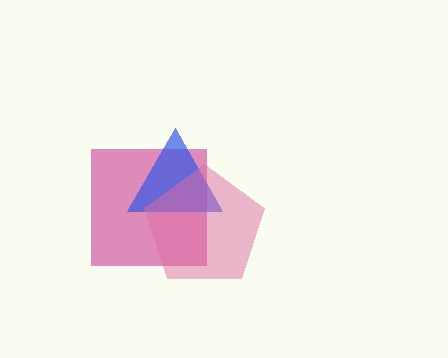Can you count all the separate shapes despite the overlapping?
Yes, there are 3 separate shapes.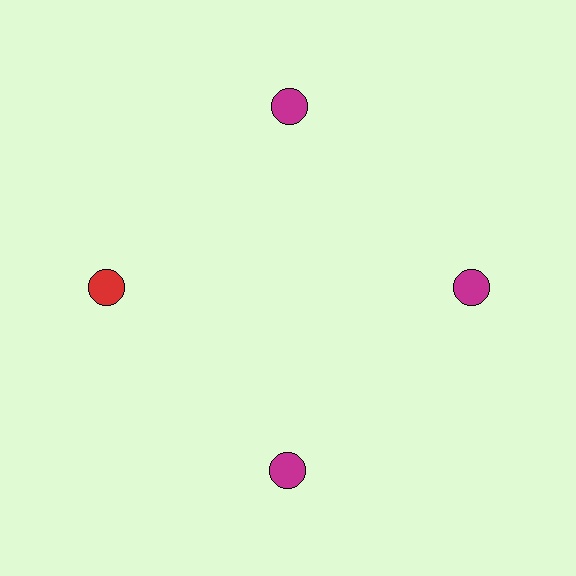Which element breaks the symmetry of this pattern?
The red circle at roughly the 9 o'clock position breaks the symmetry. All other shapes are magenta circles.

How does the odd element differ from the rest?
It has a different color: red instead of magenta.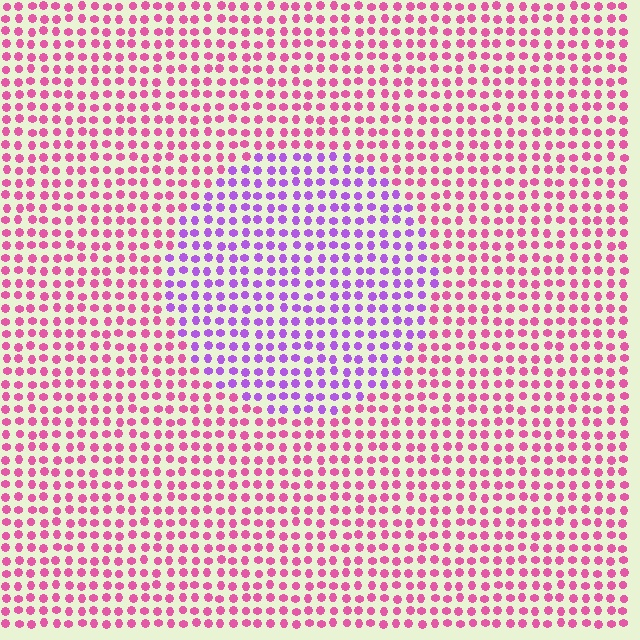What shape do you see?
I see a circle.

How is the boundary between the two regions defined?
The boundary is defined purely by a slight shift in hue (about 48 degrees). Spacing, size, and orientation are identical on both sides.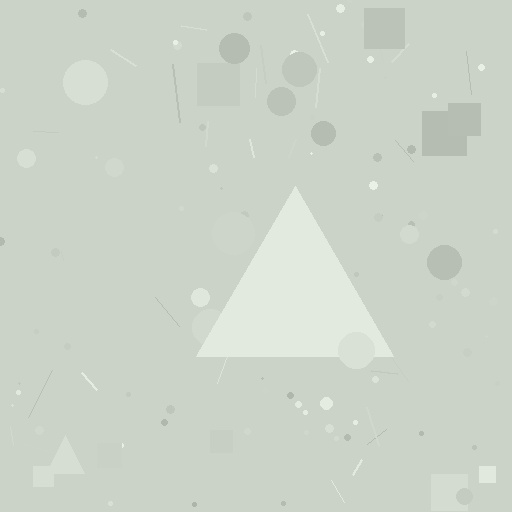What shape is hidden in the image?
A triangle is hidden in the image.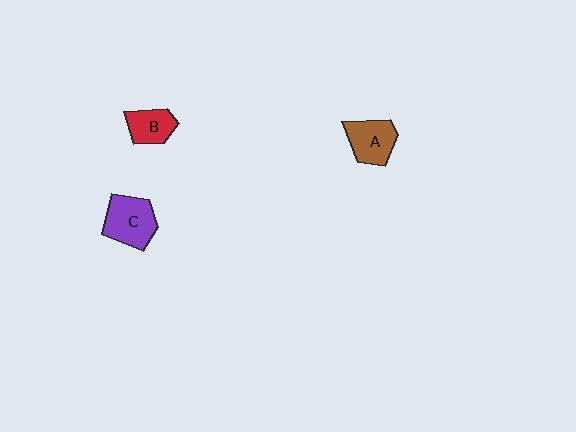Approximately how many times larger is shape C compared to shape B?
Approximately 1.5 times.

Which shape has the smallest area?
Shape B (red).